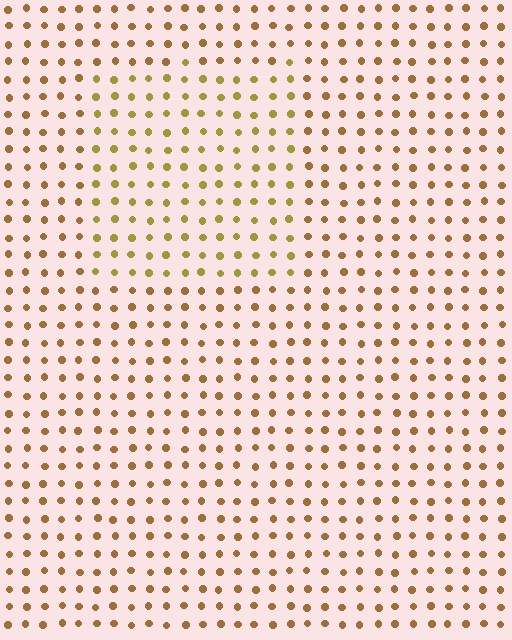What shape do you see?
I see a rectangle.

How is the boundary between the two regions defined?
The boundary is defined purely by a slight shift in hue (about 26 degrees). Spacing, size, and orientation are identical on both sides.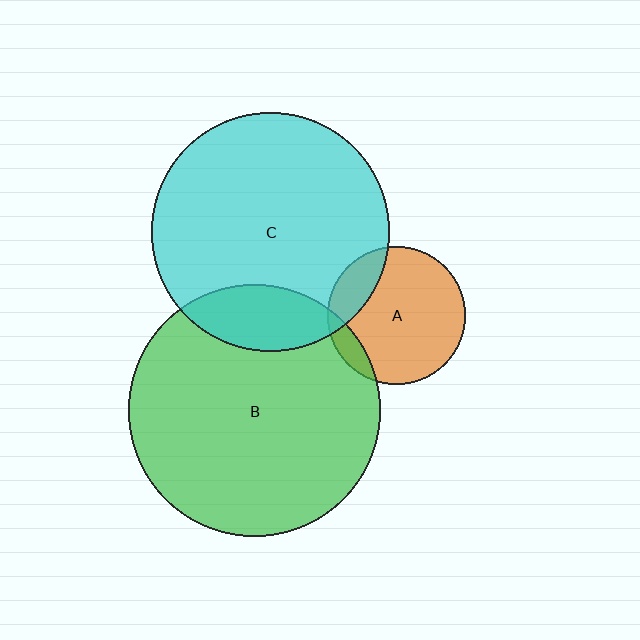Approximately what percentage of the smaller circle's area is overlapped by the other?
Approximately 10%.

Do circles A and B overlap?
Yes.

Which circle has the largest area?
Circle B (green).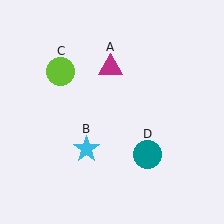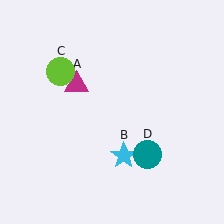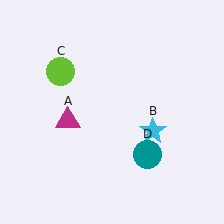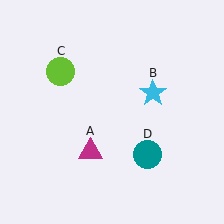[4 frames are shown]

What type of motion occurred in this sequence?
The magenta triangle (object A), cyan star (object B) rotated counterclockwise around the center of the scene.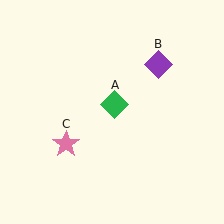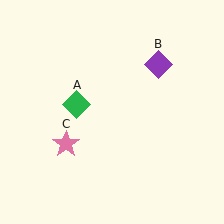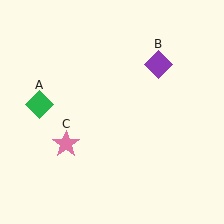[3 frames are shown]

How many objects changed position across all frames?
1 object changed position: green diamond (object A).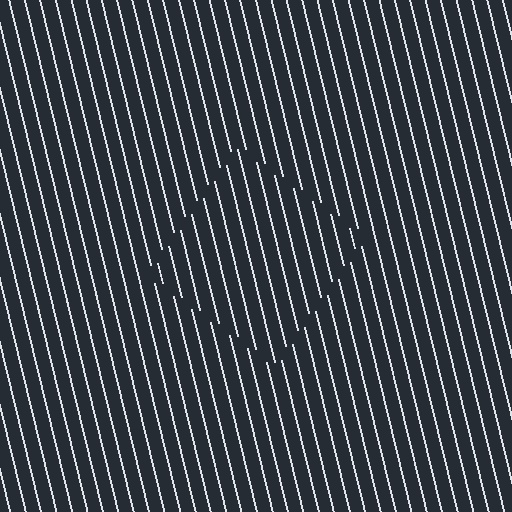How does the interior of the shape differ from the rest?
The interior of the shape contains the same grating, shifted by half a period — the contour is defined by the phase discontinuity where line-ends from the inner and outer gratings abut.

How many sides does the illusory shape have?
4 sides — the line-ends trace a square.